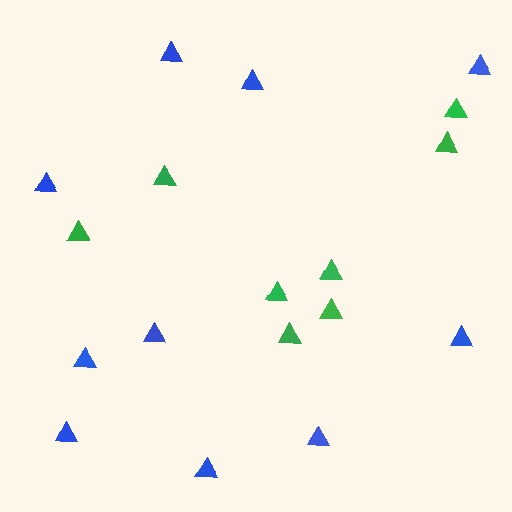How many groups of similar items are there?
There are 2 groups: one group of blue triangles (10) and one group of green triangles (8).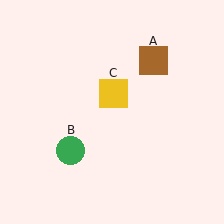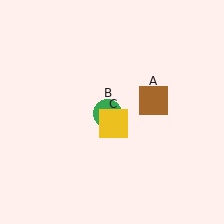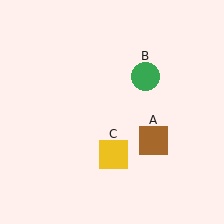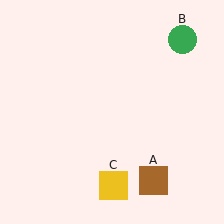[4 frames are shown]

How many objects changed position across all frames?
3 objects changed position: brown square (object A), green circle (object B), yellow square (object C).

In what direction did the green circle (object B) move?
The green circle (object B) moved up and to the right.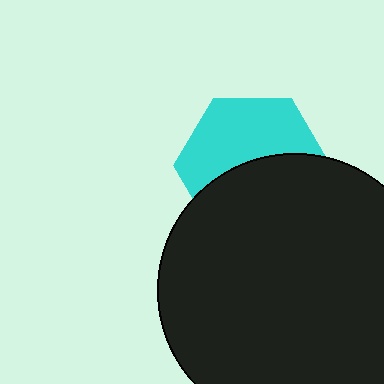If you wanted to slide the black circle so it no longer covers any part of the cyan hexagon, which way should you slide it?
Slide it down — that is the most direct way to separate the two shapes.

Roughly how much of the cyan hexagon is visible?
About half of it is visible (roughly 51%).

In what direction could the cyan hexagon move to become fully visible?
The cyan hexagon could move up. That would shift it out from behind the black circle entirely.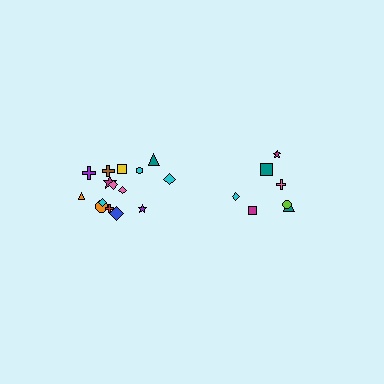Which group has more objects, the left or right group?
The left group.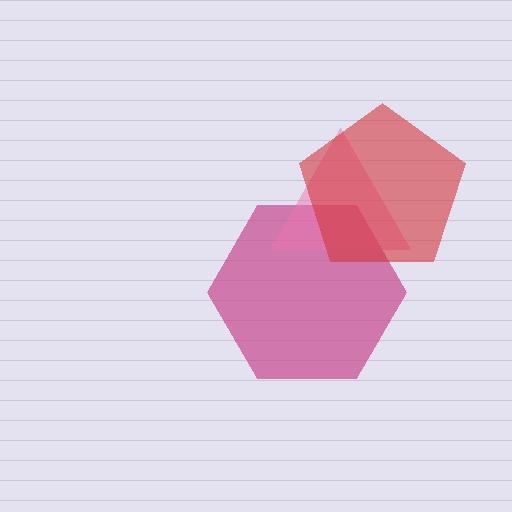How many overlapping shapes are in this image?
There are 3 overlapping shapes in the image.